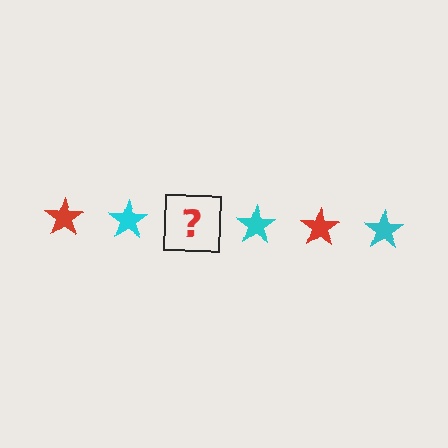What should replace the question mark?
The question mark should be replaced with a red star.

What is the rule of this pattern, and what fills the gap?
The rule is that the pattern cycles through red, cyan stars. The gap should be filled with a red star.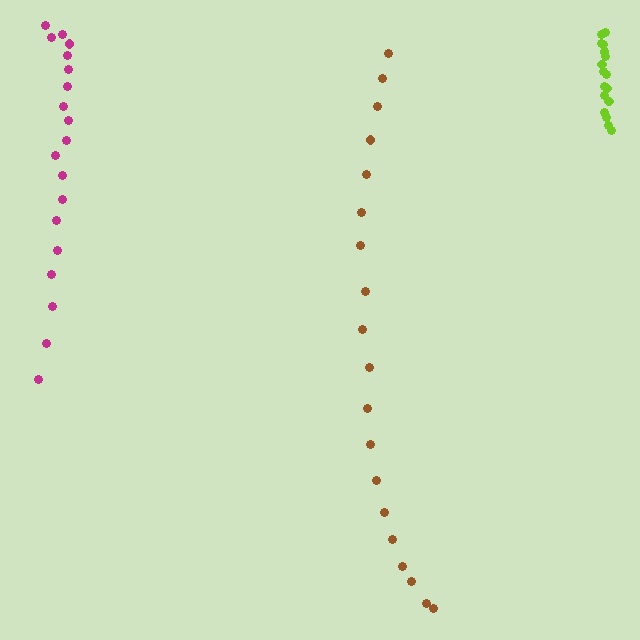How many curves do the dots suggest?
There are 3 distinct paths.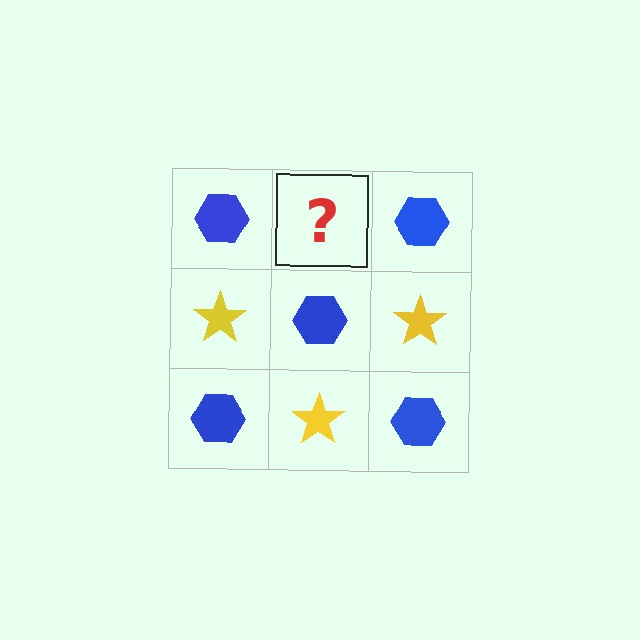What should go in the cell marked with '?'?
The missing cell should contain a yellow star.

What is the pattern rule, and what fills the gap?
The rule is that it alternates blue hexagon and yellow star in a checkerboard pattern. The gap should be filled with a yellow star.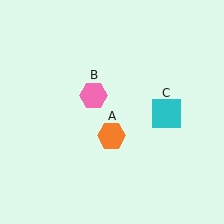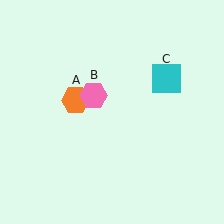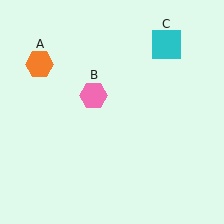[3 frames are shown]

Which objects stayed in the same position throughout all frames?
Pink hexagon (object B) remained stationary.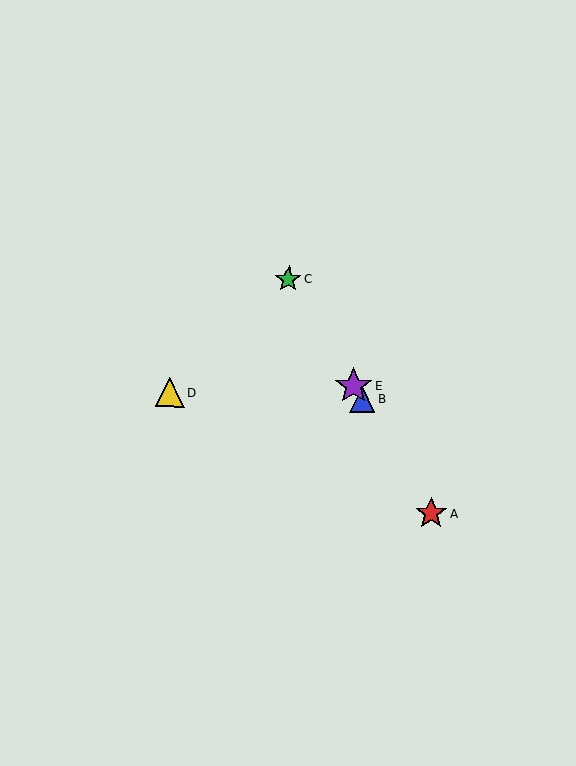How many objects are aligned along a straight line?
4 objects (A, B, C, E) are aligned along a straight line.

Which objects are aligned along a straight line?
Objects A, B, C, E are aligned along a straight line.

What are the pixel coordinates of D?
Object D is at (170, 392).